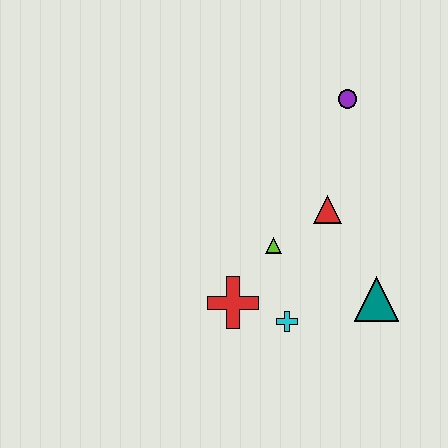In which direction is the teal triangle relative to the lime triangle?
The teal triangle is to the right of the lime triangle.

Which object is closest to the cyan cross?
The red cross is closest to the cyan cross.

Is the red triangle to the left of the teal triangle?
Yes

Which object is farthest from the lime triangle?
The purple circle is farthest from the lime triangle.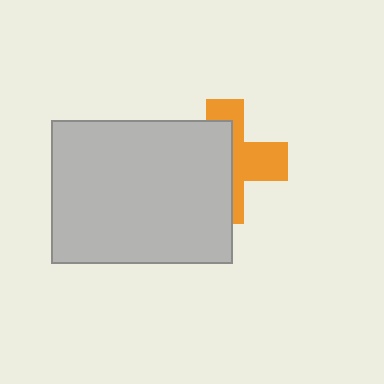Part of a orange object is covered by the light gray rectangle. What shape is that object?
It is a cross.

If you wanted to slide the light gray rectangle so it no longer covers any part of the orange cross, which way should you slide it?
Slide it left — that is the most direct way to separate the two shapes.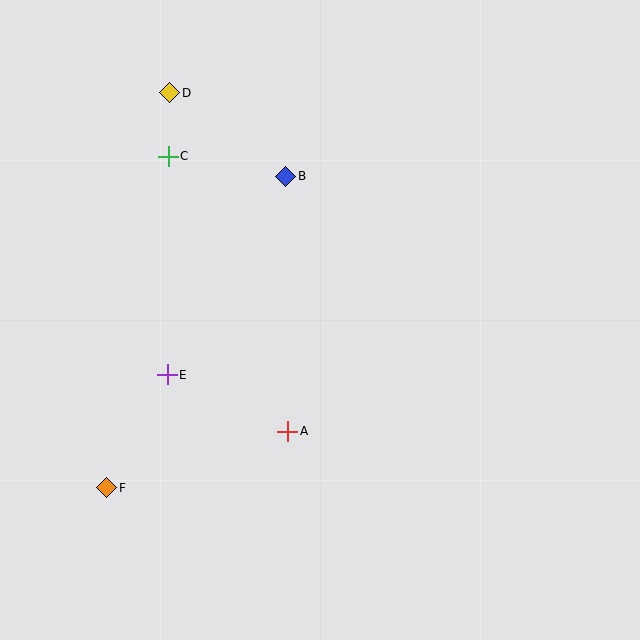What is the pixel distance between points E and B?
The distance between E and B is 231 pixels.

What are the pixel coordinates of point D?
Point D is at (170, 93).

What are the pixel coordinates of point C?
Point C is at (168, 156).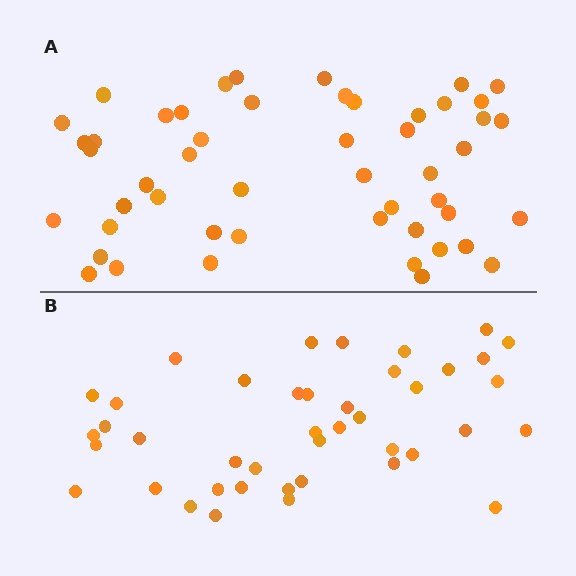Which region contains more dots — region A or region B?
Region A (the top region) has more dots.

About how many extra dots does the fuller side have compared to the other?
Region A has roughly 8 or so more dots than region B.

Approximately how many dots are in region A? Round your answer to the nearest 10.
About 50 dots.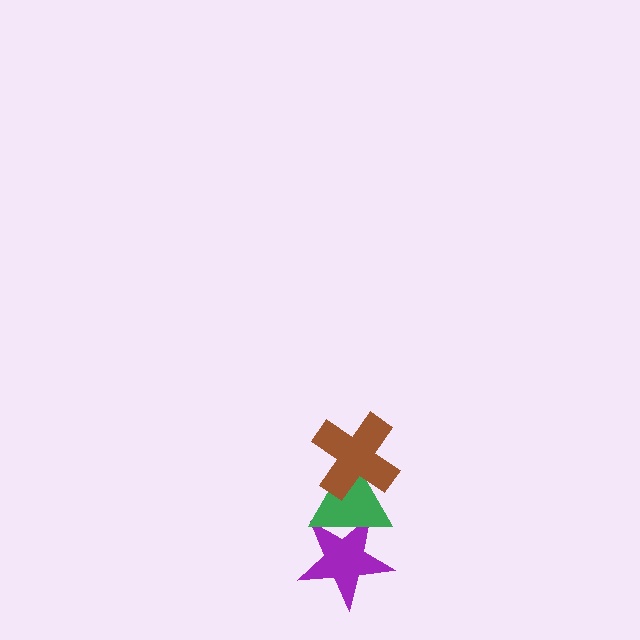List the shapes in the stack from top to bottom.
From top to bottom: the brown cross, the green triangle, the purple star.